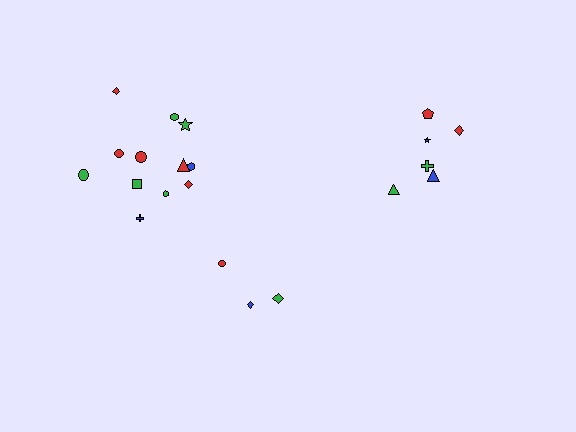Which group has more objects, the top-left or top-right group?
The top-left group.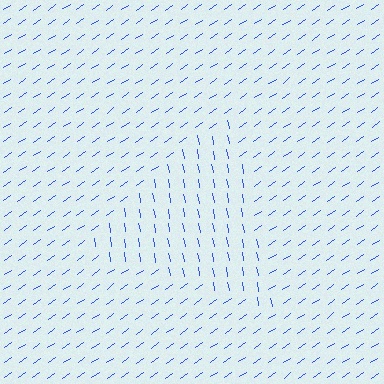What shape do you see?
I see a triangle.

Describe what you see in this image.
The image is filled with small blue line segments. A triangle region in the image has lines oriented differently from the surrounding lines, creating a visible texture boundary.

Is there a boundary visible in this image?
Yes, there is a texture boundary formed by a change in line orientation.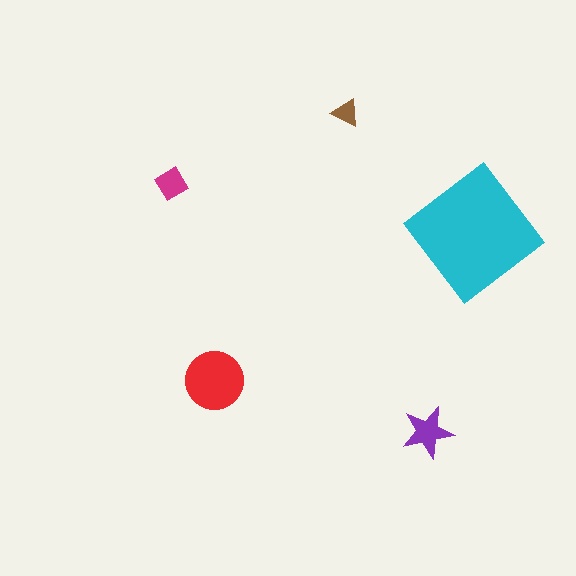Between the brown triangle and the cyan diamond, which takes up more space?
The cyan diamond.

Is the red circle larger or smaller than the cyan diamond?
Smaller.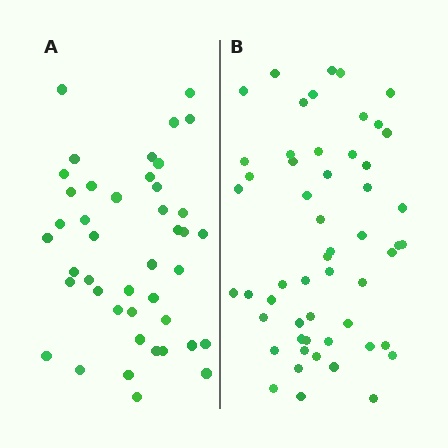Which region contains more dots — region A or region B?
Region B (the right region) has more dots.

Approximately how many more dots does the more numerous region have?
Region B has roughly 12 or so more dots than region A.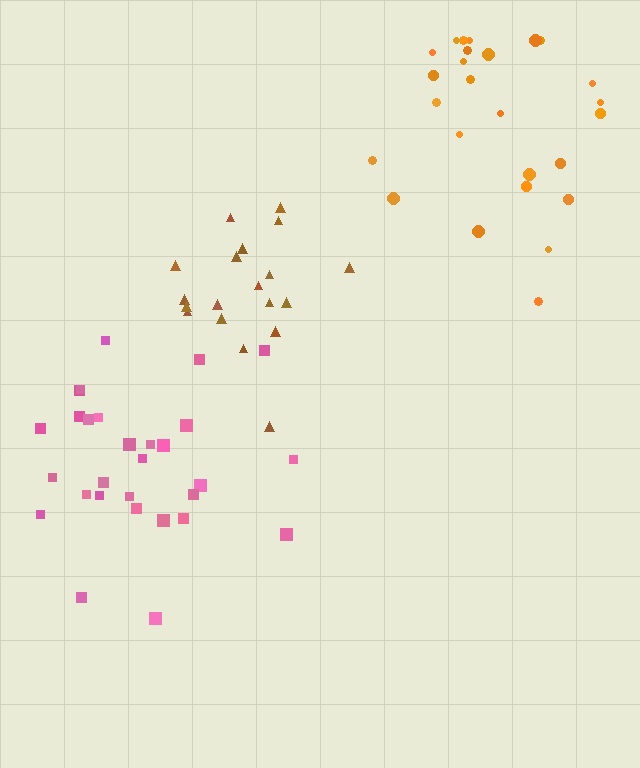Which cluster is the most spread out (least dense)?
Orange.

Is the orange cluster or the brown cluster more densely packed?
Brown.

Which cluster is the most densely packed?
Brown.